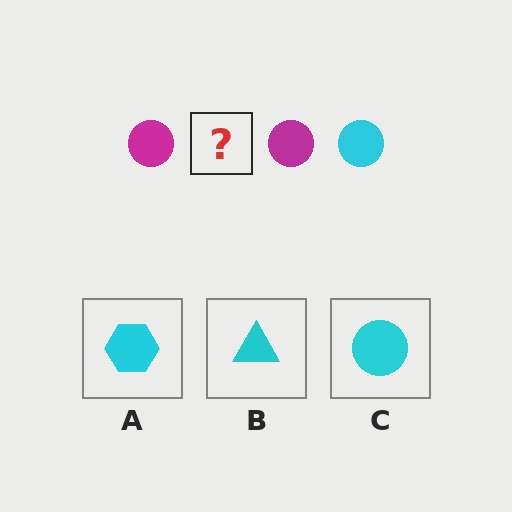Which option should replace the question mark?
Option C.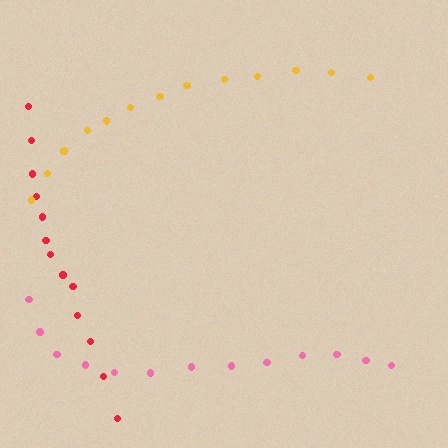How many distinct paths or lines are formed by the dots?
There are 3 distinct paths.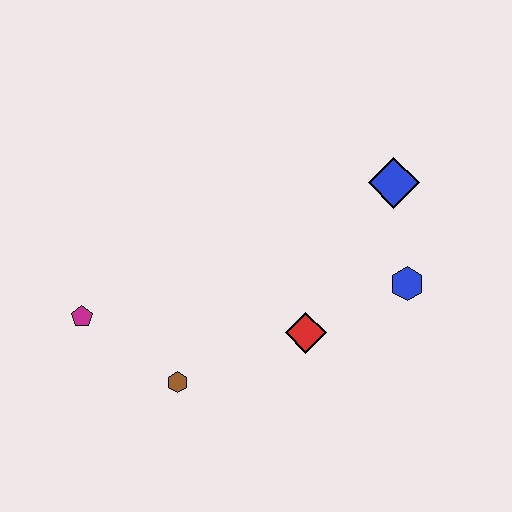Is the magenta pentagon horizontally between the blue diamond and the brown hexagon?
No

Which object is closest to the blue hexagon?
The blue diamond is closest to the blue hexagon.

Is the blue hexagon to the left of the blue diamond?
No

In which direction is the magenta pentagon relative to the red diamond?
The magenta pentagon is to the left of the red diamond.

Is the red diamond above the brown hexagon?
Yes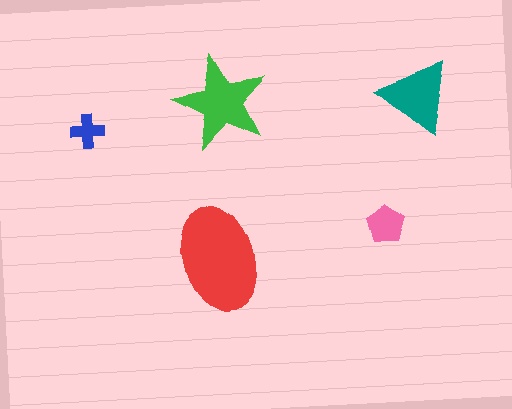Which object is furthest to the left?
The blue cross is leftmost.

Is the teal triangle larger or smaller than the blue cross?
Larger.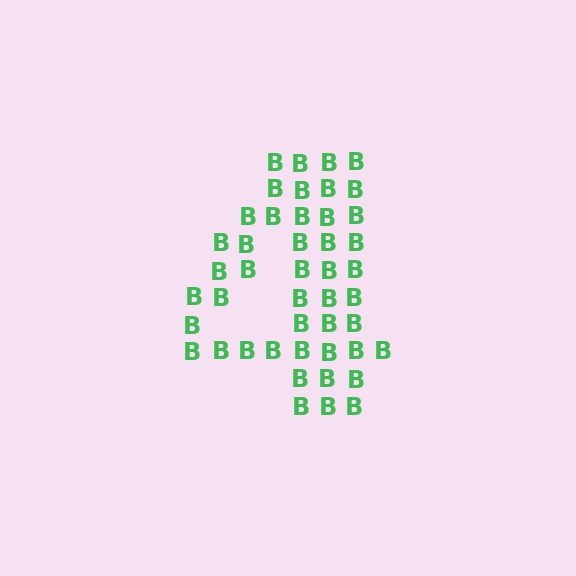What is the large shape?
The large shape is the digit 4.